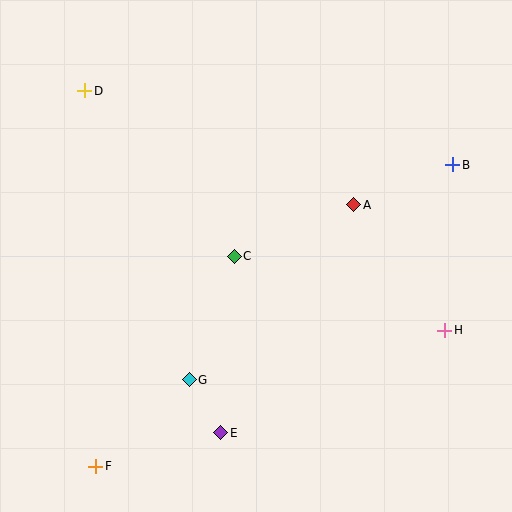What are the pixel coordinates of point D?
Point D is at (85, 91).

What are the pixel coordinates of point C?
Point C is at (234, 256).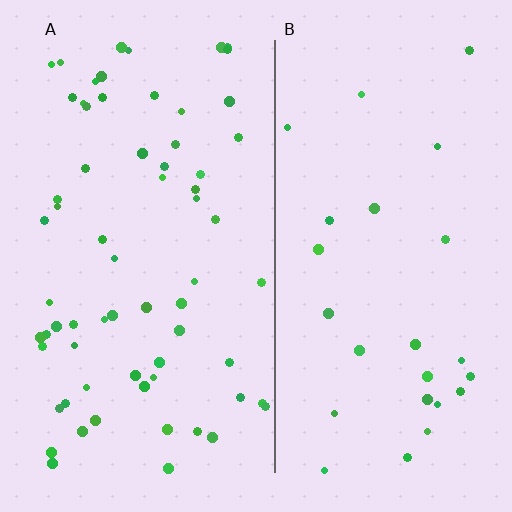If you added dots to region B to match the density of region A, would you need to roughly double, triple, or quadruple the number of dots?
Approximately triple.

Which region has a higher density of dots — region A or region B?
A (the left).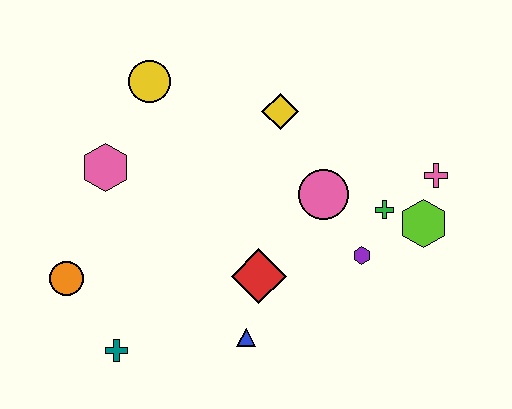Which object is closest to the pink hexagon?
The yellow circle is closest to the pink hexagon.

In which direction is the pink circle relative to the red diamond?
The pink circle is above the red diamond.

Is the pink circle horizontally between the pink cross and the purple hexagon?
No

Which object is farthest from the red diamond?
The yellow circle is farthest from the red diamond.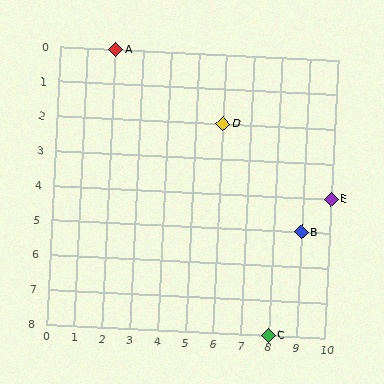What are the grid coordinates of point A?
Point A is at grid coordinates (2, 0).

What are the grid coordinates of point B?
Point B is at grid coordinates (9, 5).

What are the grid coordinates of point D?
Point D is at grid coordinates (6, 2).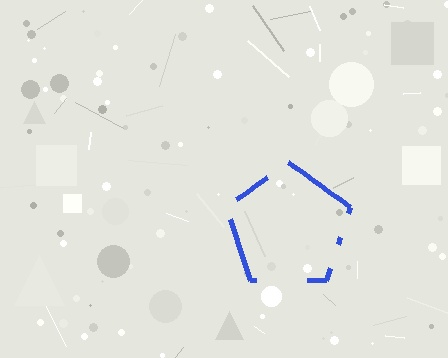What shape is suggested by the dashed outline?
The dashed outline suggests a pentagon.